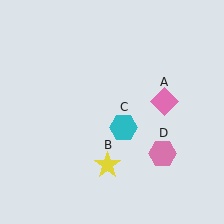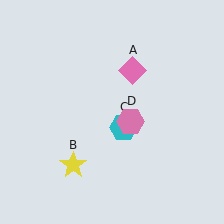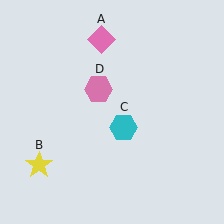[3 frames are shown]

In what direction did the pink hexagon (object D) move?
The pink hexagon (object D) moved up and to the left.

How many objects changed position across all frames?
3 objects changed position: pink diamond (object A), yellow star (object B), pink hexagon (object D).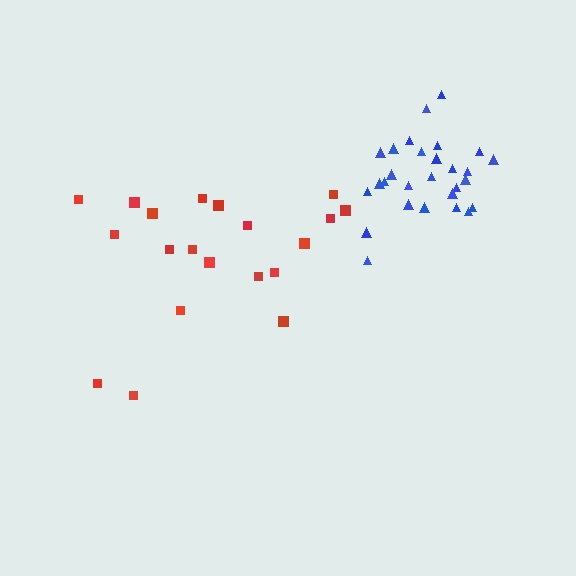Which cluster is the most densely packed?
Blue.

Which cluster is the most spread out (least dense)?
Red.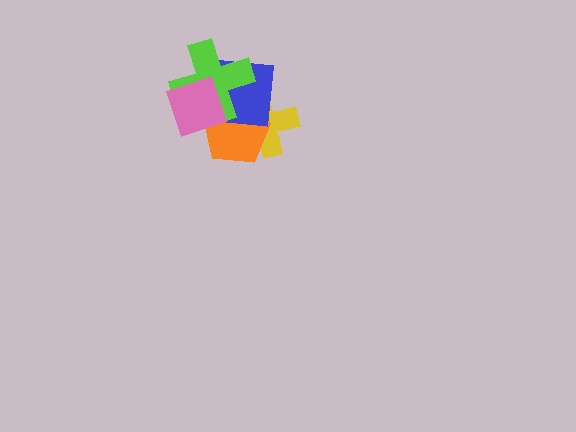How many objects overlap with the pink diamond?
3 objects overlap with the pink diamond.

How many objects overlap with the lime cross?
3 objects overlap with the lime cross.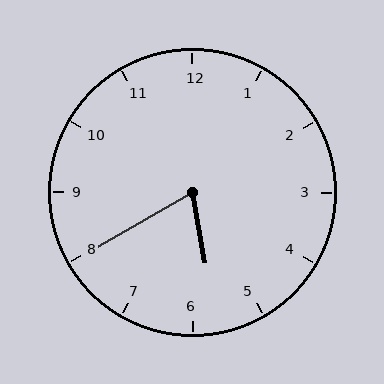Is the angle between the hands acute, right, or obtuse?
It is acute.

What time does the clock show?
5:40.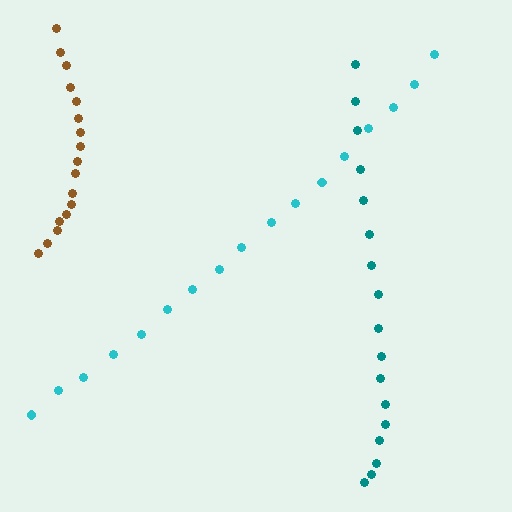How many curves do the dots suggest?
There are 3 distinct paths.